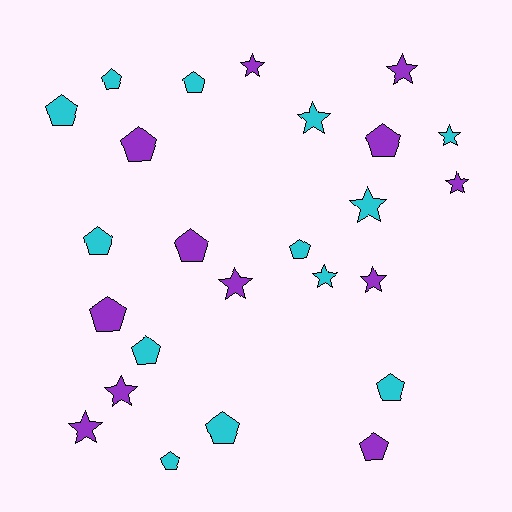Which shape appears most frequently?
Pentagon, with 14 objects.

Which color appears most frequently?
Cyan, with 13 objects.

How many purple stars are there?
There are 7 purple stars.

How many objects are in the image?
There are 25 objects.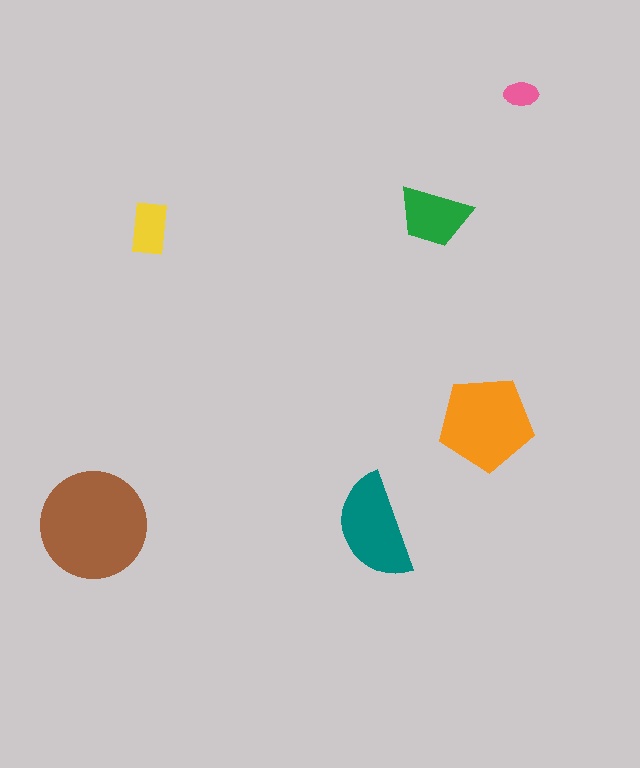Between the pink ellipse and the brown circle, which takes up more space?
The brown circle.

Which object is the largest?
The brown circle.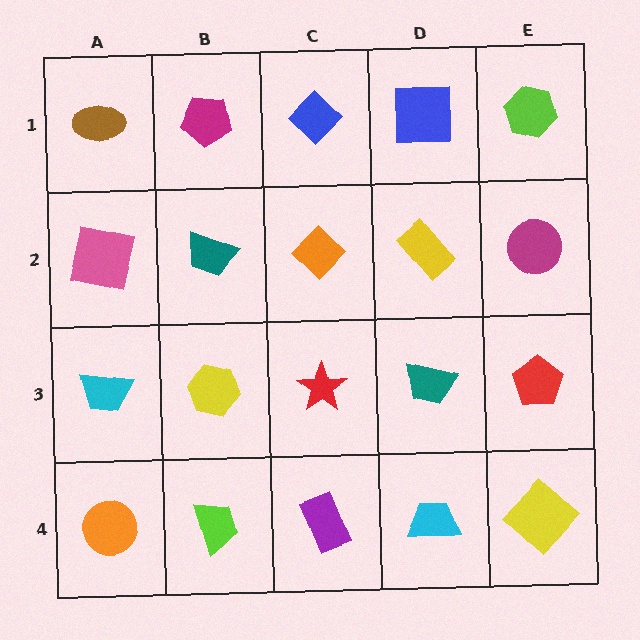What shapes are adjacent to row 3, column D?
A yellow rectangle (row 2, column D), a cyan trapezoid (row 4, column D), a red star (row 3, column C), a red pentagon (row 3, column E).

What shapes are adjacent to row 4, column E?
A red pentagon (row 3, column E), a cyan trapezoid (row 4, column D).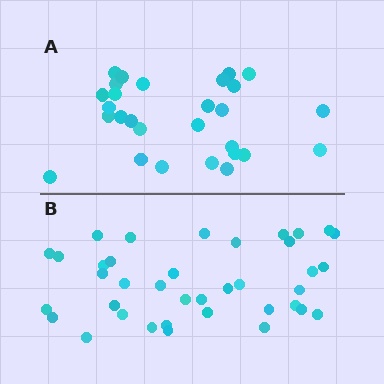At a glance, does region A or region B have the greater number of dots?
Region B (the bottom region) has more dots.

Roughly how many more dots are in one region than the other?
Region B has roughly 10 or so more dots than region A.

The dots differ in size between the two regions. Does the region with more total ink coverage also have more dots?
No. Region A has more total ink coverage because its dots are larger, but region B actually contains more individual dots. Total area can be misleading — the number of items is what matters here.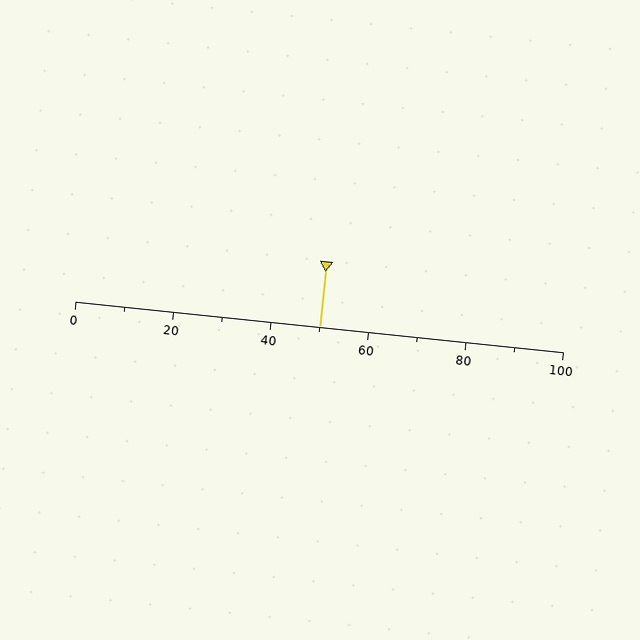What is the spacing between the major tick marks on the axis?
The major ticks are spaced 20 apart.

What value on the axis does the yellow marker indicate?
The marker indicates approximately 50.